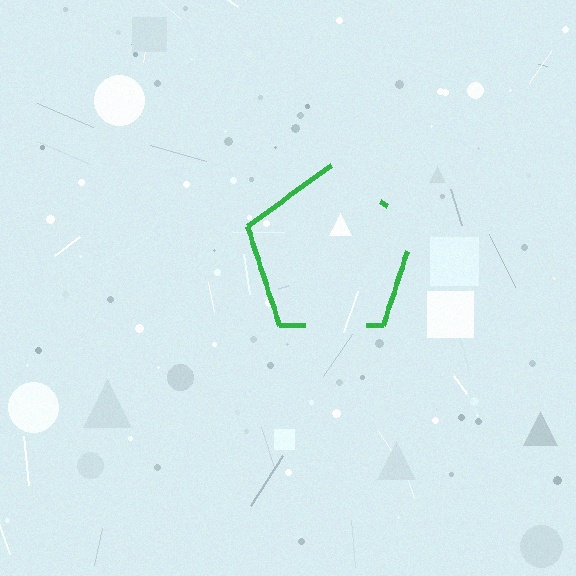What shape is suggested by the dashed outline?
The dashed outline suggests a pentagon.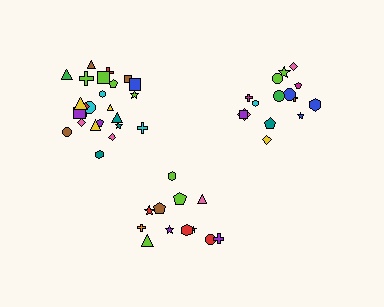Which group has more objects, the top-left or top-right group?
The top-left group.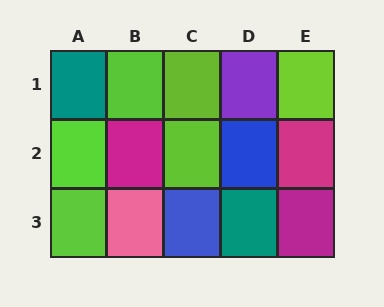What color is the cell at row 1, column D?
Purple.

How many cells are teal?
2 cells are teal.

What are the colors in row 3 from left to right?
Lime, pink, blue, teal, magenta.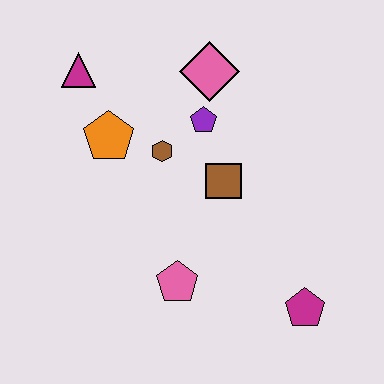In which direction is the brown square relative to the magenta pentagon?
The brown square is above the magenta pentagon.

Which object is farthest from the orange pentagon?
The magenta pentagon is farthest from the orange pentagon.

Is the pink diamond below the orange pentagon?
No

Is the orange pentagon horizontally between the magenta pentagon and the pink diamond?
No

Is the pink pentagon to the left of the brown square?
Yes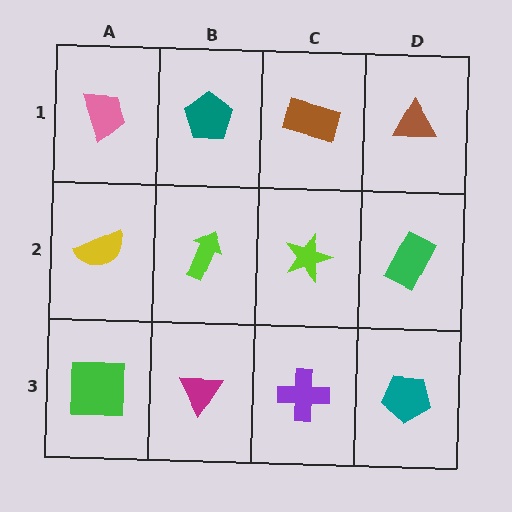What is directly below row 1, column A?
A yellow semicircle.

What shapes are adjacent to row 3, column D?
A green rectangle (row 2, column D), a purple cross (row 3, column C).